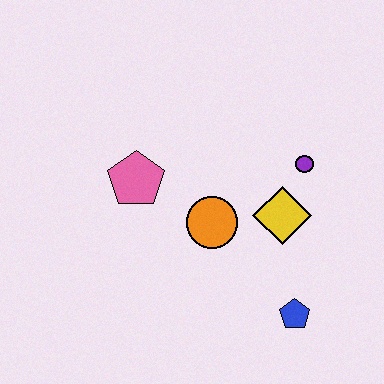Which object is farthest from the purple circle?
The pink pentagon is farthest from the purple circle.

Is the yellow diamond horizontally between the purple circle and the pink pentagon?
Yes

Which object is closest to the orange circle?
The yellow diamond is closest to the orange circle.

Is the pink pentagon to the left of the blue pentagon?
Yes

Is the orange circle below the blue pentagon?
No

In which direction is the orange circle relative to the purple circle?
The orange circle is to the left of the purple circle.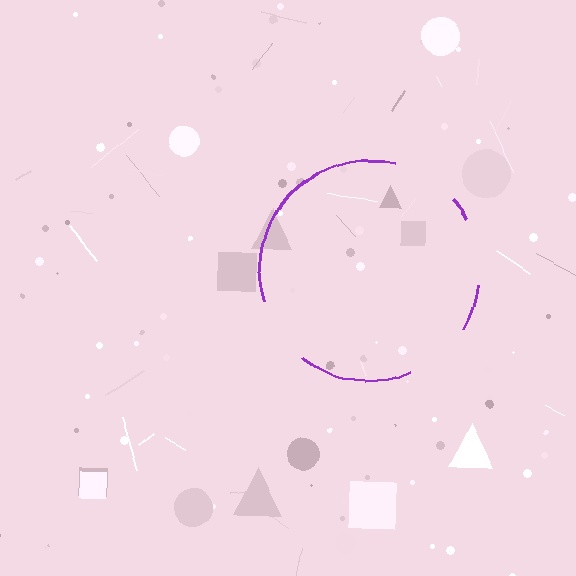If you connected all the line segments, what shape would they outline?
They would outline a circle.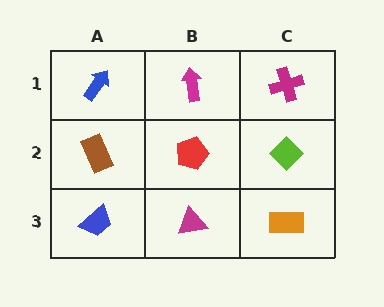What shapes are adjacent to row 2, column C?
A magenta cross (row 1, column C), an orange rectangle (row 3, column C), a red pentagon (row 2, column B).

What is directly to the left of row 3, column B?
A blue trapezoid.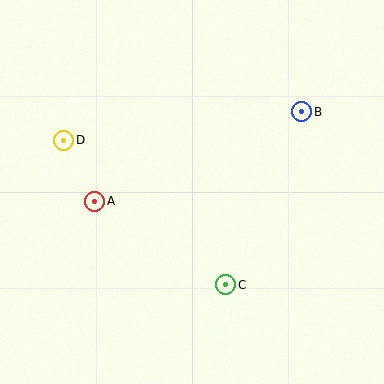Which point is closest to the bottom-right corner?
Point C is closest to the bottom-right corner.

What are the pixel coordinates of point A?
Point A is at (95, 201).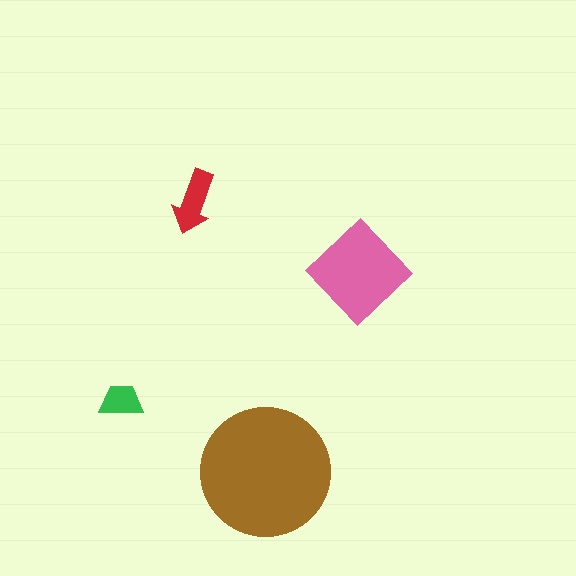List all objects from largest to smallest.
The brown circle, the pink diamond, the red arrow, the green trapezoid.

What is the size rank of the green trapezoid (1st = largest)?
4th.